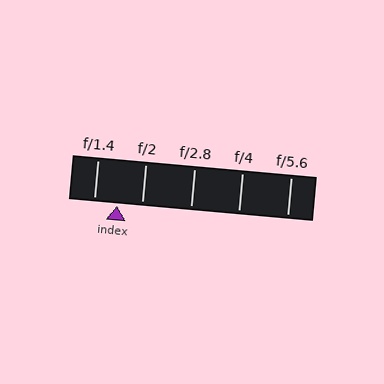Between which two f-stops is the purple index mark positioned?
The index mark is between f/1.4 and f/2.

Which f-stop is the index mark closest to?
The index mark is closest to f/1.4.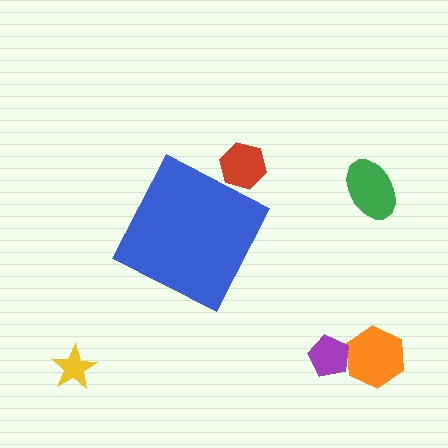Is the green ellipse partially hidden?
No, the green ellipse is fully visible.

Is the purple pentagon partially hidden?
No, the purple pentagon is fully visible.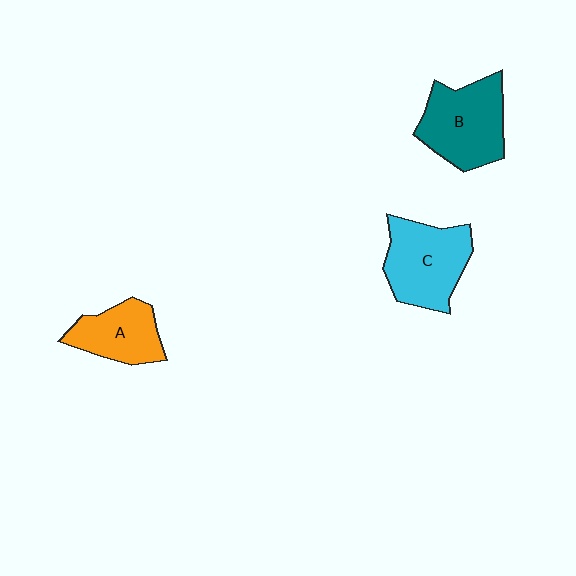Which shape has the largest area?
Shape B (teal).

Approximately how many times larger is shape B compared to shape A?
Approximately 1.4 times.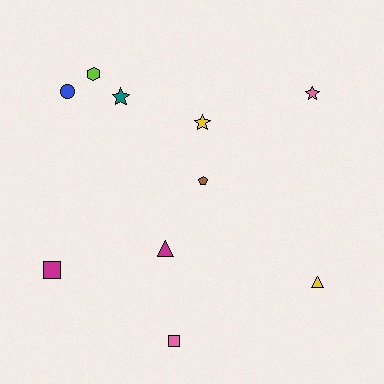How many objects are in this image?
There are 10 objects.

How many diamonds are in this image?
There are no diamonds.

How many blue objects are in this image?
There is 1 blue object.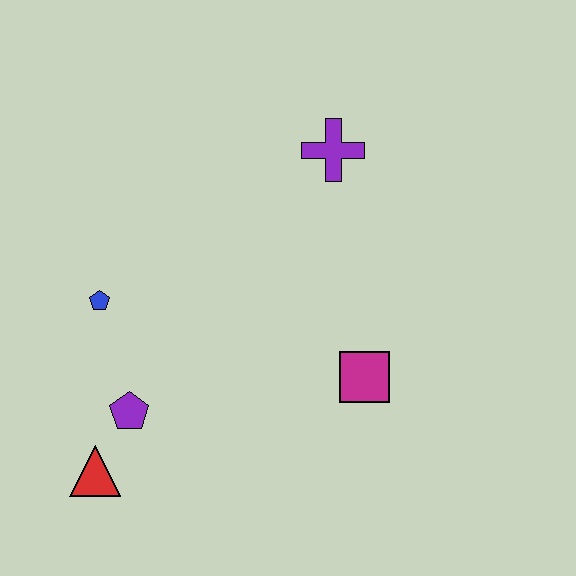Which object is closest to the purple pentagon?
The red triangle is closest to the purple pentagon.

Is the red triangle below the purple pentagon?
Yes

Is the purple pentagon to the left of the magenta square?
Yes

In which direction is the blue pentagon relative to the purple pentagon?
The blue pentagon is above the purple pentagon.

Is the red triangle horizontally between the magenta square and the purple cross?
No